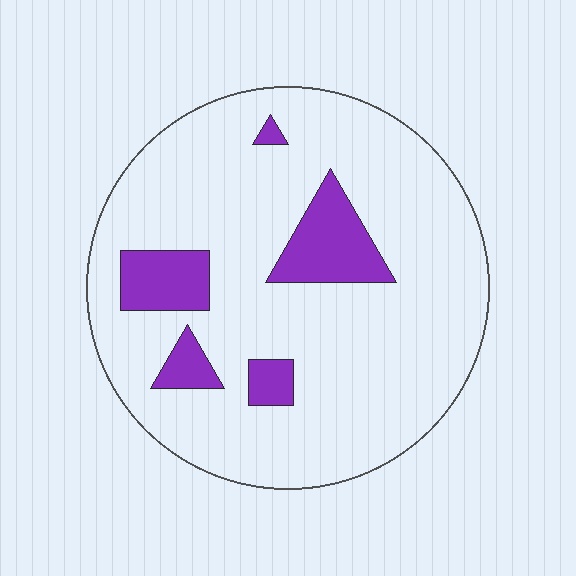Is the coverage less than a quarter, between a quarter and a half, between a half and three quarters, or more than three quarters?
Less than a quarter.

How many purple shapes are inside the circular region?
5.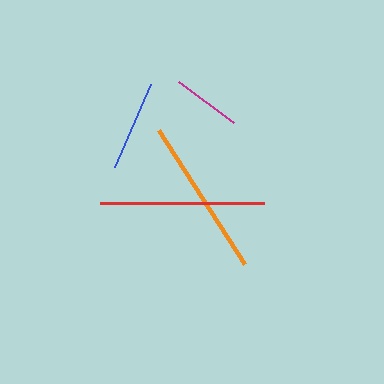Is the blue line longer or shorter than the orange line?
The orange line is longer than the blue line.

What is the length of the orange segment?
The orange segment is approximately 159 pixels long.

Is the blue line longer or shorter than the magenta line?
The blue line is longer than the magenta line.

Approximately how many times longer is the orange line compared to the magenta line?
The orange line is approximately 2.3 times the length of the magenta line.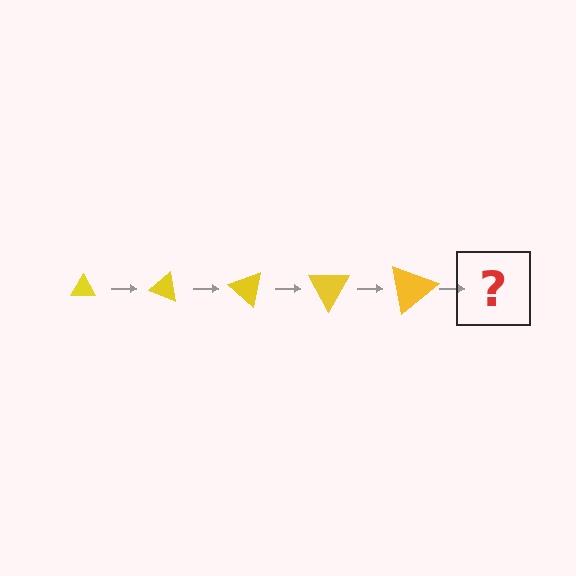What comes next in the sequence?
The next element should be a triangle, larger than the previous one and rotated 100 degrees from the start.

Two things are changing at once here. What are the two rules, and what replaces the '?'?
The two rules are that the triangle grows larger each step and it rotates 20 degrees each step. The '?' should be a triangle, larger than the previous one and rotated 100 degrees from the start.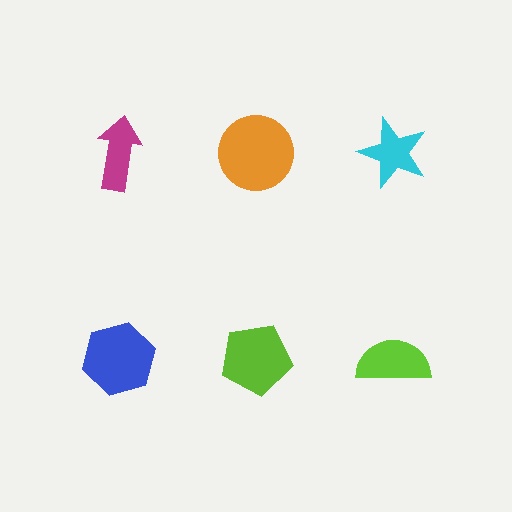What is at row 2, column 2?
A lime pentagon.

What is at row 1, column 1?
A magenta arrow.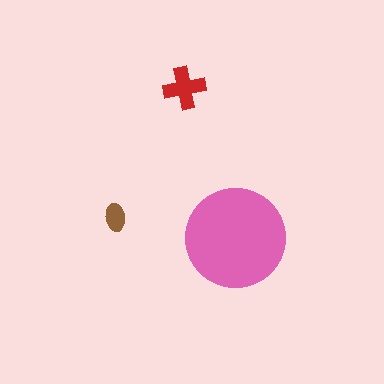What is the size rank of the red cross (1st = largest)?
2nd.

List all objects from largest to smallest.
The pink circle, the red cross, the brown ellipse.